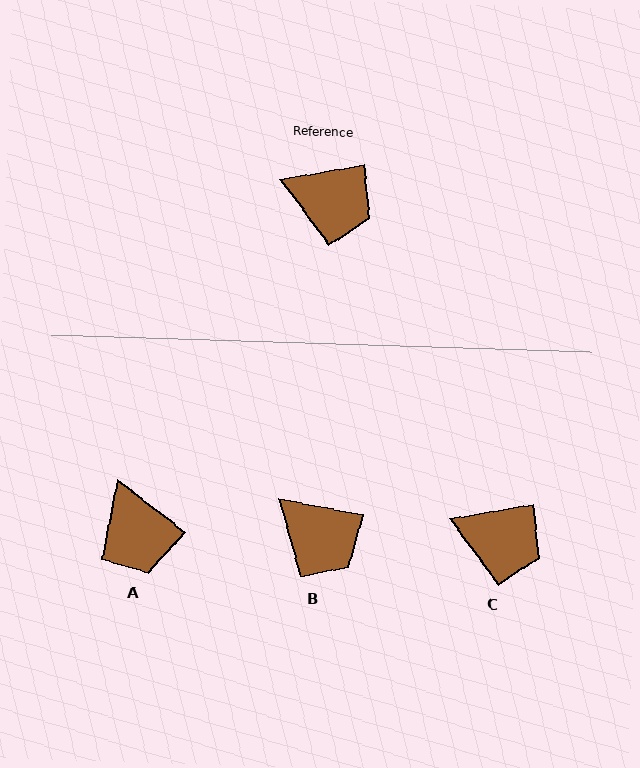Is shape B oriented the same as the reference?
No, it is off by about 21 degrees.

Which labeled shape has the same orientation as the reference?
C.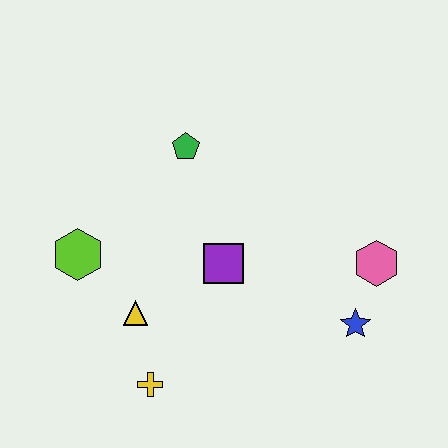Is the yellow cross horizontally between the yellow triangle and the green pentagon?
Yes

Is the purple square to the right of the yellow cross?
Yes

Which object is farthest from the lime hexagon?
The pink hexagon is farthest from the lime hexagon.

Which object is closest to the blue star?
The pink hexagon is closest to the blue star.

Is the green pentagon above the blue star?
Yes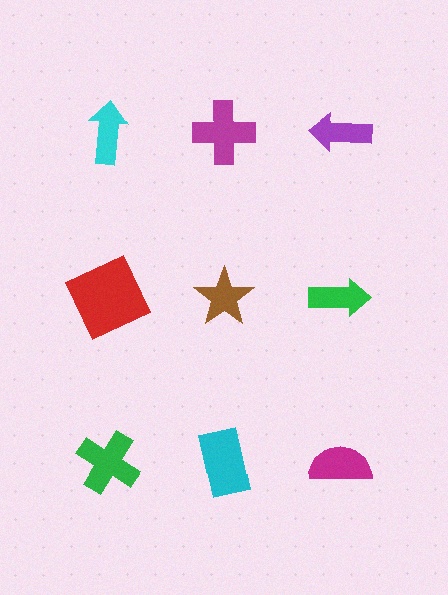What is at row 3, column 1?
A green cross.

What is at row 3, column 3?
A magenta semicircle.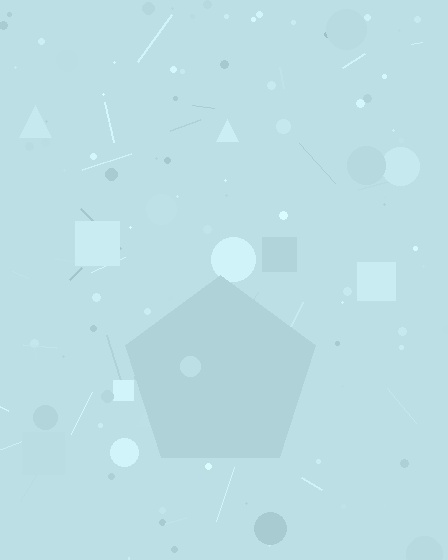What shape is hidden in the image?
A pentagon is hidden in the image.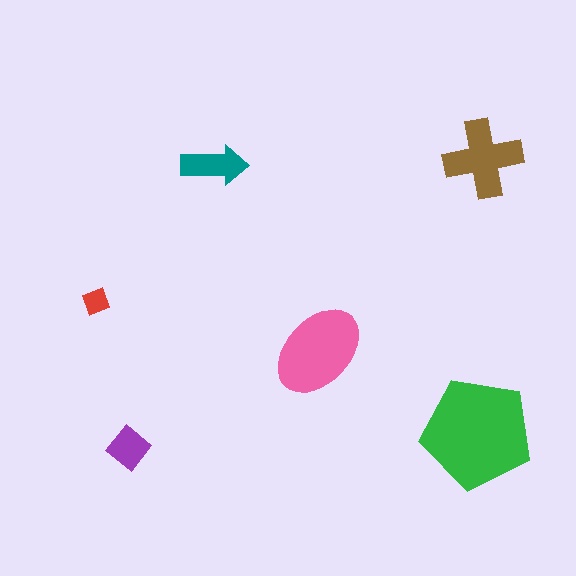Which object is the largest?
The green pentagon.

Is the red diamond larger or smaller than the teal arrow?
Smaller.